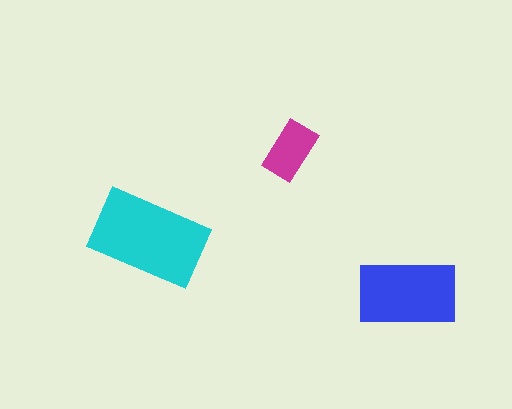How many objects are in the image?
There are 3 objects in the image.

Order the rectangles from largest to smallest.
the cyan one, the blue one, the magenta one.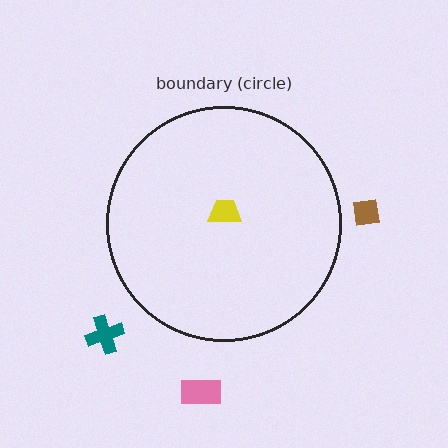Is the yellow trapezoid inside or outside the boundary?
Inside.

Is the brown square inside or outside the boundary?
Outside.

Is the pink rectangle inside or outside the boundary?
Outside.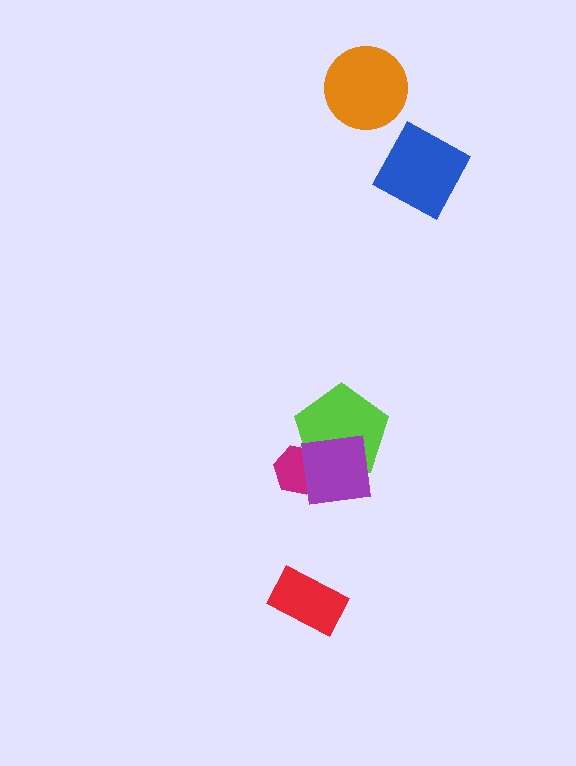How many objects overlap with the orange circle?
0 objects overlap with the orange circle.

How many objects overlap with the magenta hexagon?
2 objects overlap with the magenta hexagon.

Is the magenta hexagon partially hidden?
Yes, it is partially covered by another shape.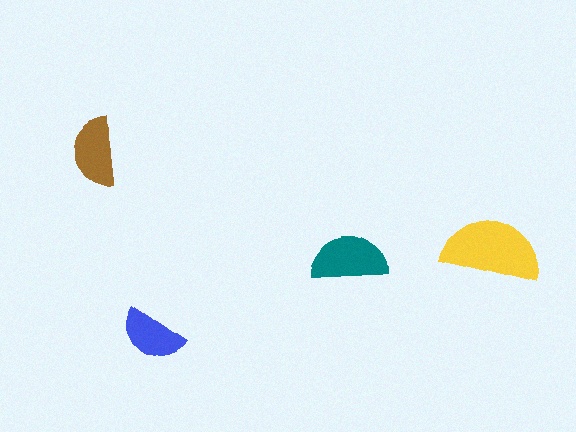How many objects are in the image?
There are 4 objects in the image.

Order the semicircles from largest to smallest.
the yellow one, the teal one, the brown one, the blue one.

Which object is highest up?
The brown semicircle is topmost.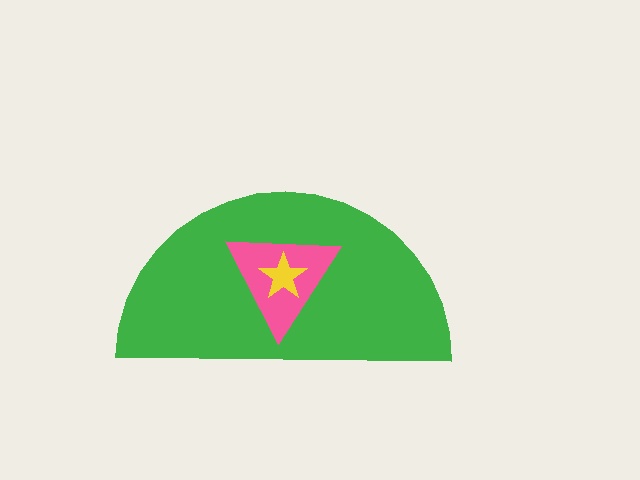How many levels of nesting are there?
3.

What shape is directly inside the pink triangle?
The yellow star.